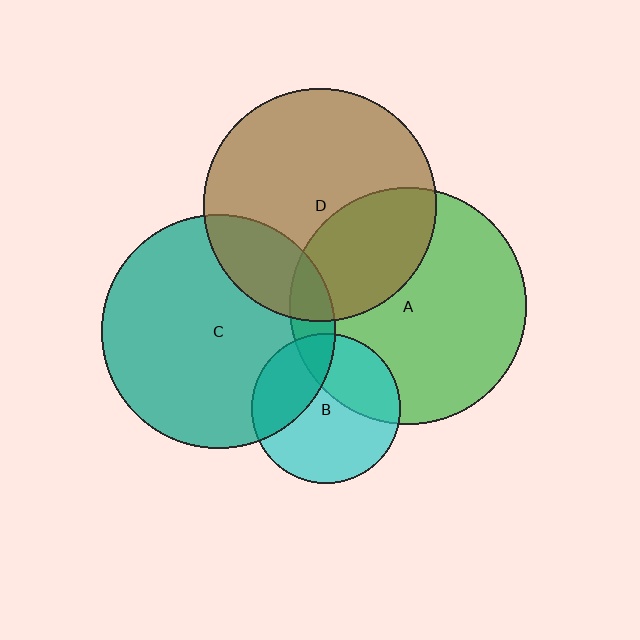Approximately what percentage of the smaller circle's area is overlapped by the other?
Approximately 30%.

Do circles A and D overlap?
Yes.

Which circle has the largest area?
Circle A (green).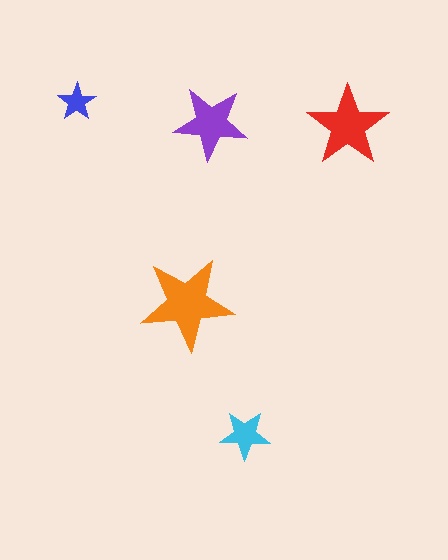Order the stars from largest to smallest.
the orange one, the red one, the purple one, the cyan one, the blue one.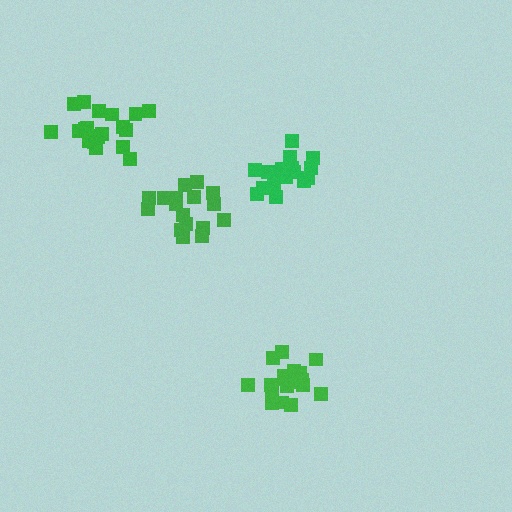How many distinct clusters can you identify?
There are 4 distinct clusters.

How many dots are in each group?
Group 1: 18 dots, Group 2: 17 dots, Group 3: 20 dots, Group 4: 17 dots (72 total).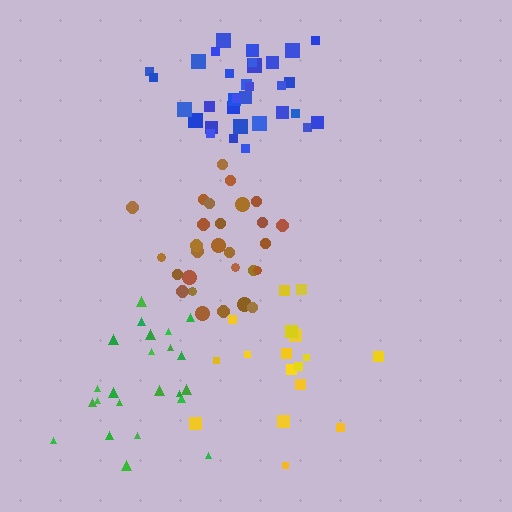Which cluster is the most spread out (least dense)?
Yellow.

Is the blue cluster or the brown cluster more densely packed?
Brown.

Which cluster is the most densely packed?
Brown.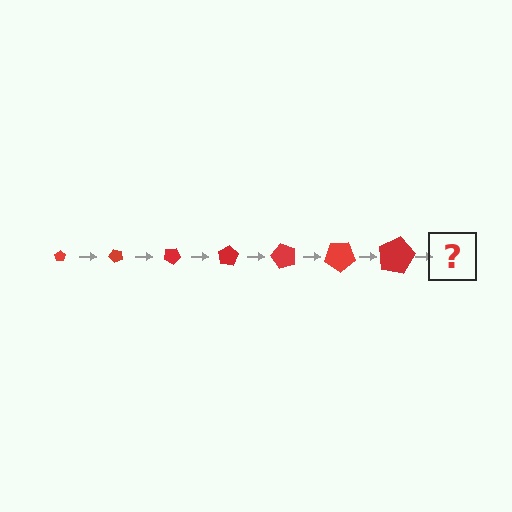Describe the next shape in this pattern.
It should be a pentagon, larger than the previous one and rotated 350 degrees from the start.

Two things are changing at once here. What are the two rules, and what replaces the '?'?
The two rules are that the pentagon grows larger each step and it rotates 50 degrees each step. The '?' should be a pentagon, larger than the previous one and rotated 350 degrees from the start.